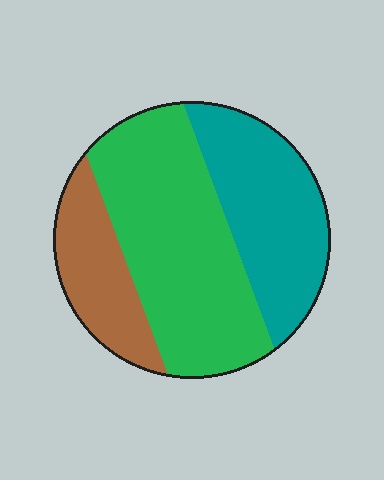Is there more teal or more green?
Green.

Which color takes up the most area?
Green, at roughly 50%.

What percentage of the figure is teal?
Teal covers around 30% of the figure.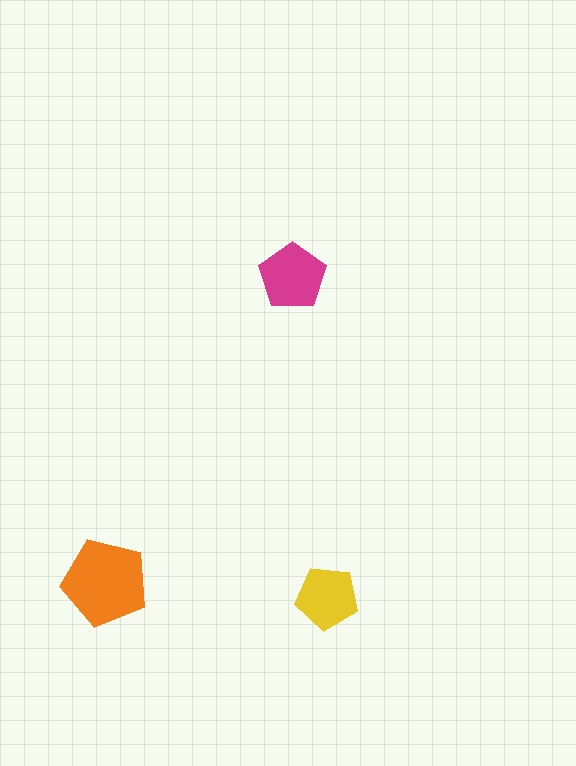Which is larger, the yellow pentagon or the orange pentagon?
The orange one.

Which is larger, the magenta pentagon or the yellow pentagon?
The magenta one.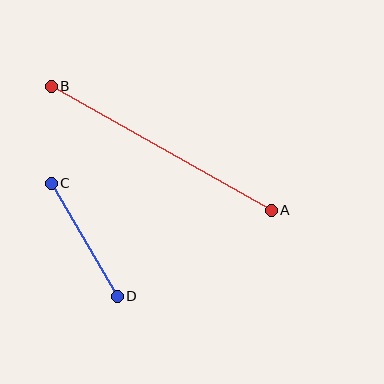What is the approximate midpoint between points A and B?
The midpoint is at approximately (161, 148) pixels.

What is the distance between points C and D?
The distance is approximately 131 pixels.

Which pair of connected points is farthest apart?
Points A and B are farthest apart.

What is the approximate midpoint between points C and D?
The midpoint is at approximately (84, 239) pixels.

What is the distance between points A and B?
The distance is approximately 253 pixels.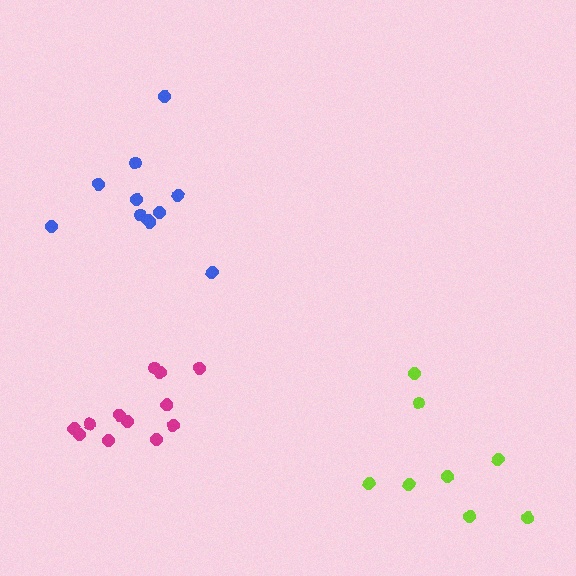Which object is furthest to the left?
The blue cluster is leftmost.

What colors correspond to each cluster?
The clusters are colored: magenta, blue, lime.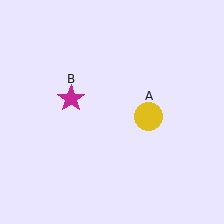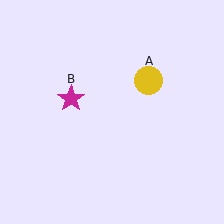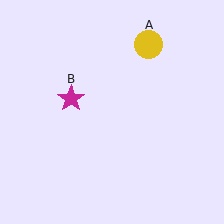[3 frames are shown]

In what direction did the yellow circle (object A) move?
The yellow circle (object A) moved up.